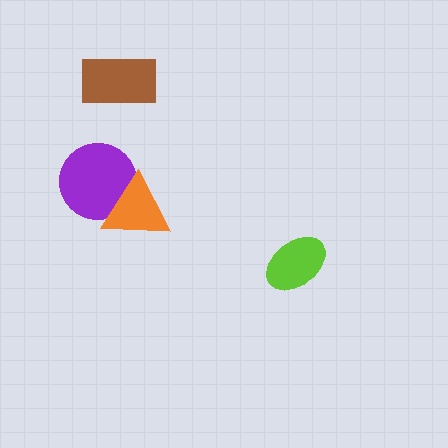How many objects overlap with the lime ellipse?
0 objects overlap with the lime ellipse.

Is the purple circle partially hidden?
Yes, it is partially covered by another shape.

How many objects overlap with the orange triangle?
1 object overlaps with the orange triangle.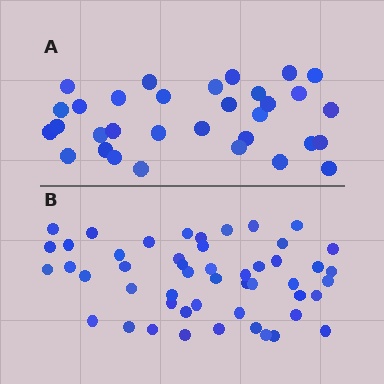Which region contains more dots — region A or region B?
Region B (the bottom region) has more dots.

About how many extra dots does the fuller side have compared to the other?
Region B has approximately 20 more dots than region A.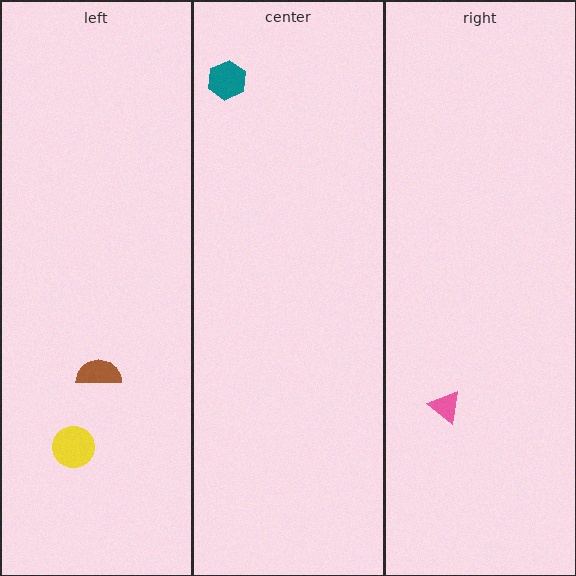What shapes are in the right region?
The pink triangle.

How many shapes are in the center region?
1.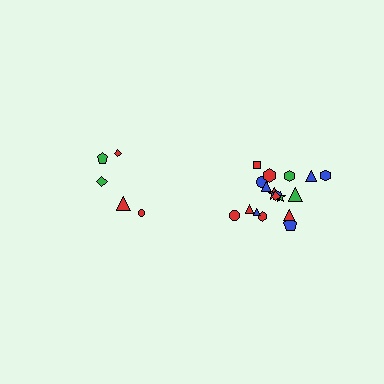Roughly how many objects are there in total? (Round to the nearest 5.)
Roughly 25 objects in total.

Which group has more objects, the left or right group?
The right group.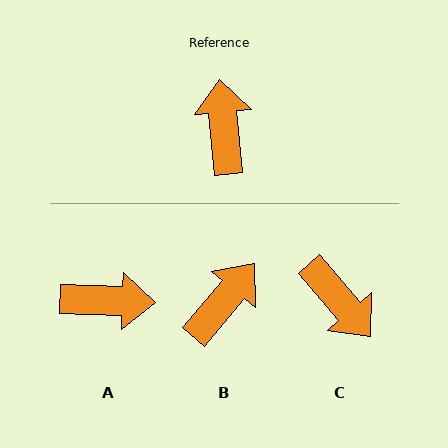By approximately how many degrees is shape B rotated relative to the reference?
Approximately 45 degrees clockwise.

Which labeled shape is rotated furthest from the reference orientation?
C, about 145 degrees away.